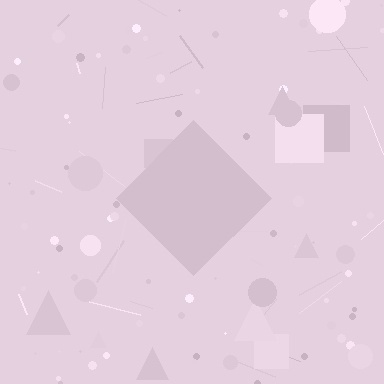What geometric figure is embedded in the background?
A diamond is embedded in the background.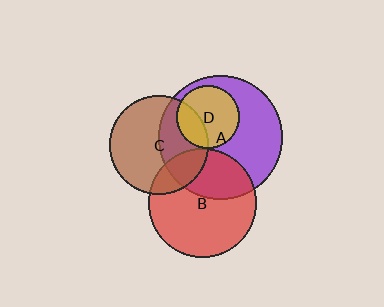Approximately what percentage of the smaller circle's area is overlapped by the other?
Approximately 40%.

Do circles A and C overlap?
Yes.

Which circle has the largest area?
Circle A (purple).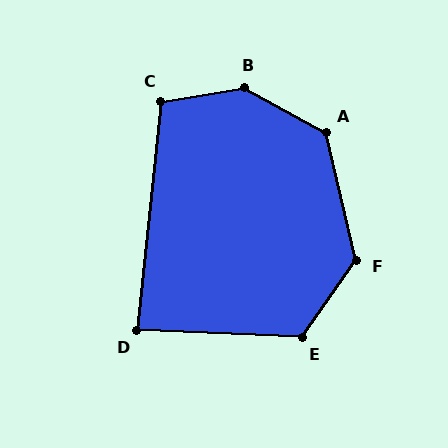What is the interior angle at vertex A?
Approximately 131 degrees (obtuse).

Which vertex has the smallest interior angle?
D, at approximately 86 degrees.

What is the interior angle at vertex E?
Approximately 123 degrees (obtuse).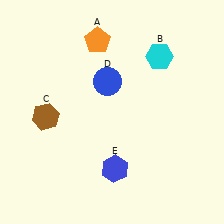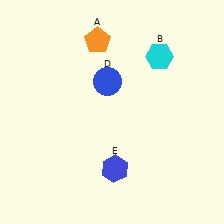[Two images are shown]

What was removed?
The brown hexagon (C) was removed in Image 2.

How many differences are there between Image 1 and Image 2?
There is 1 difference between the two images.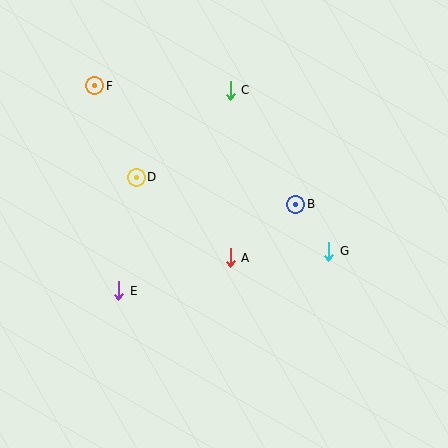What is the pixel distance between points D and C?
The distance between D and C is 128 pixels.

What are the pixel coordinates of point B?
Point B is at (296, 204).